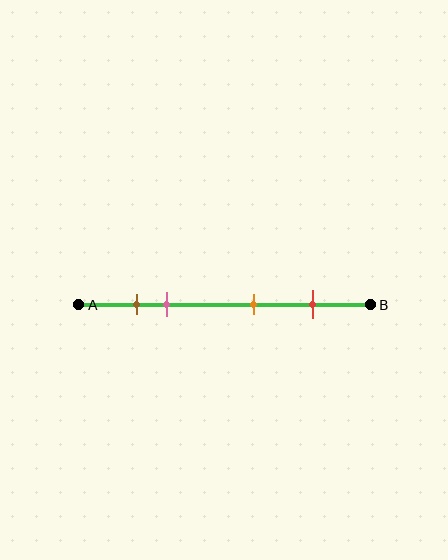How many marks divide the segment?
There are 4 marks dividing the segment.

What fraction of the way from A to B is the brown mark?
The brown mark is approximately 20% (0.2) of the way from A to B.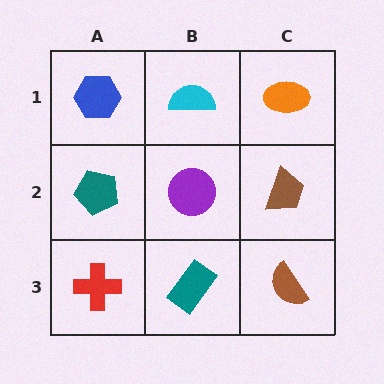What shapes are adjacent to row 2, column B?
A cyan semicircle (row 1, column B), a teal rectangle (row 3, column B), a teal pentagon (row 2, column A), a brown trapezoid (row 2, column C).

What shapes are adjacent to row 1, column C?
A brown trapezoid (row 2, column C), a cyan semicircle (row 1, column B).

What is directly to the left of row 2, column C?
A purple circle.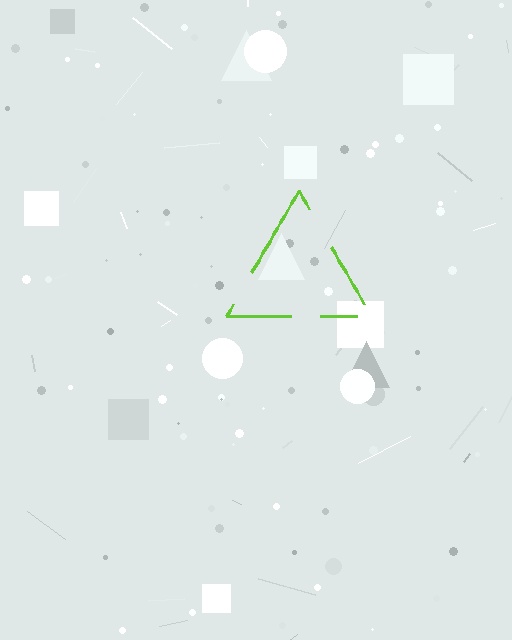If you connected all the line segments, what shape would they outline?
They would outline a triangle.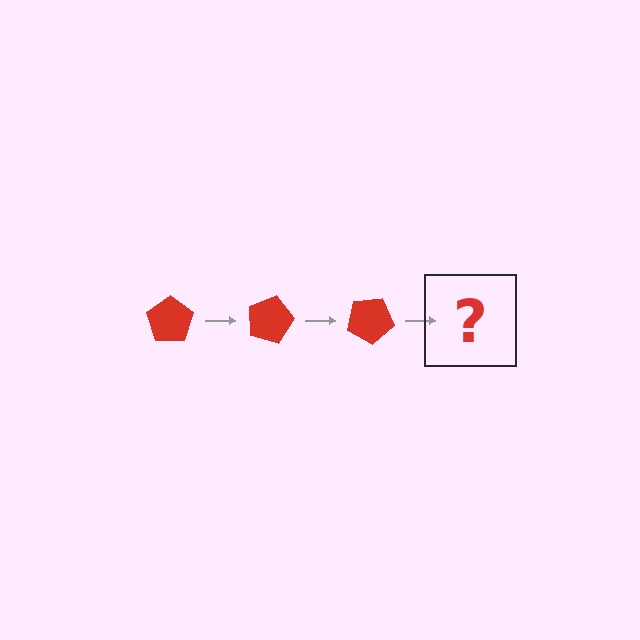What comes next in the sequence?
The next element should be a red pentagon rotated 45 degrees.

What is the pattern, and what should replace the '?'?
The pattern is that the pentagon rotates 15 degrees each step. The '?' should be a red pentagon rotated 45 degrees.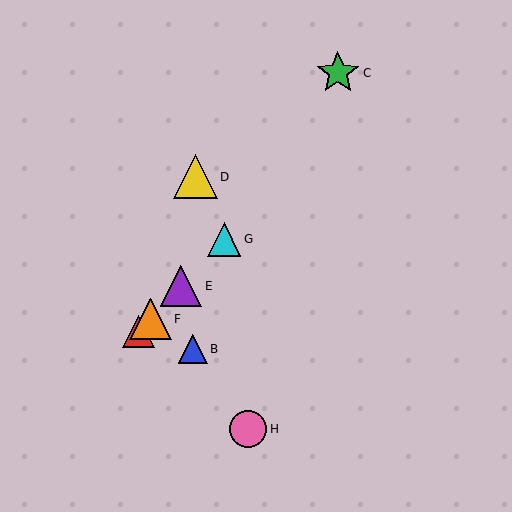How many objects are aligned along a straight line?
4 objects (A, E, F, G) are aligned along a straight line.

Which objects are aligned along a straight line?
Objects A, E, F, G are aligned along a straight line.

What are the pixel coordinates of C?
Object C is at (338, 73).